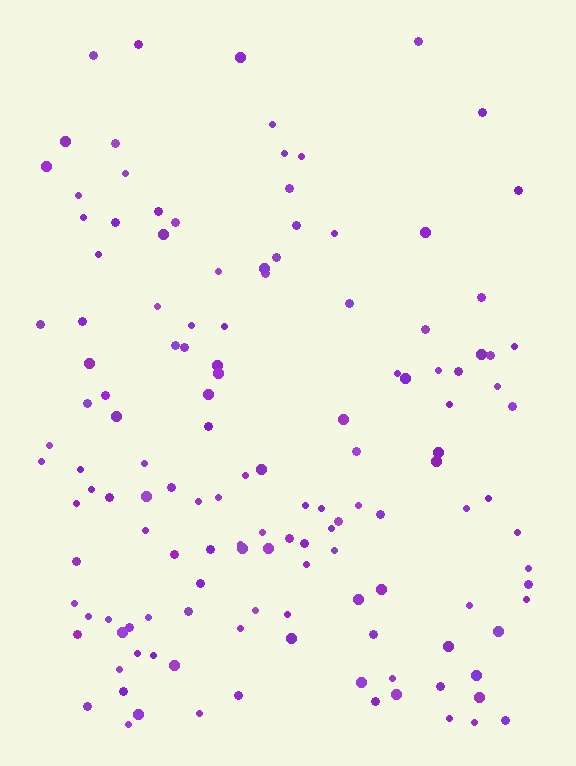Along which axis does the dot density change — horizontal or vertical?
Vertical.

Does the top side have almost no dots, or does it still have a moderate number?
Still a moderate number, just noticeably fewer than the bottom.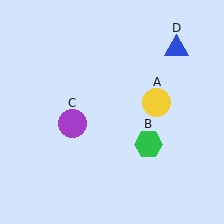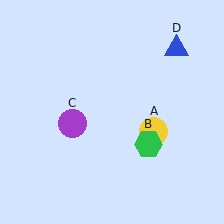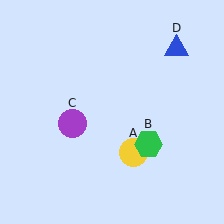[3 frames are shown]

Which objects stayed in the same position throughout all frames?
Green hexagon (object B) and purple circle (object C) and blue triangle (object D) remained stationary.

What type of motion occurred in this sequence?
The yellow circle (object A) rotated clockwise around the center of the scene.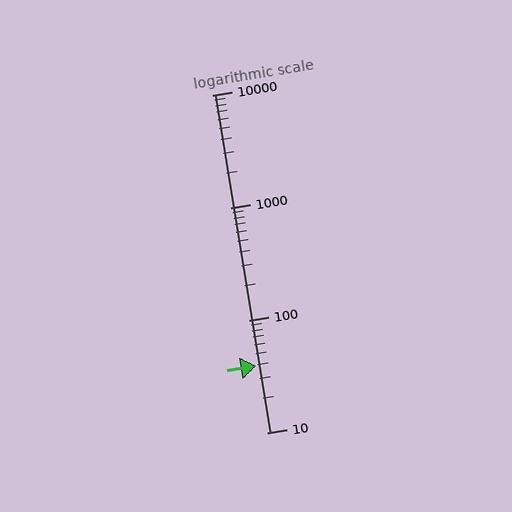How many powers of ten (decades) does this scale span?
The scale spans 3 decades, from 10 to 10000.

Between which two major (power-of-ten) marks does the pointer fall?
The pointer is between 10 and 100.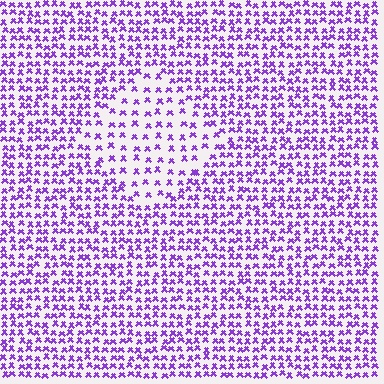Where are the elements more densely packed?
The elements are more densely packed outside the diamond boundary.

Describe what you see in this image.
The image contains small purple elements arranged at two different densities. A diamond-shaped region is visible where the elements are less densely packed than the surrounding area.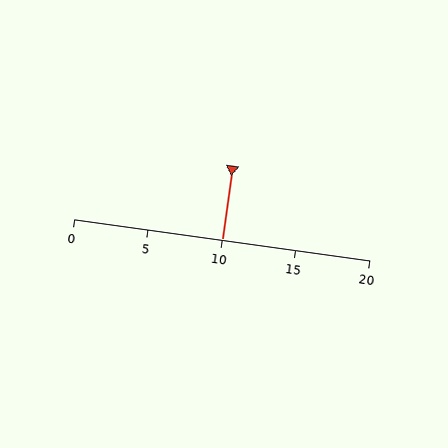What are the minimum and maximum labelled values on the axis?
The axis runs from 0 to 20.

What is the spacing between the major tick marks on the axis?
The major ticks are spaced 5 apart.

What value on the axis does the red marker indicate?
The marker indicates approximately 10.